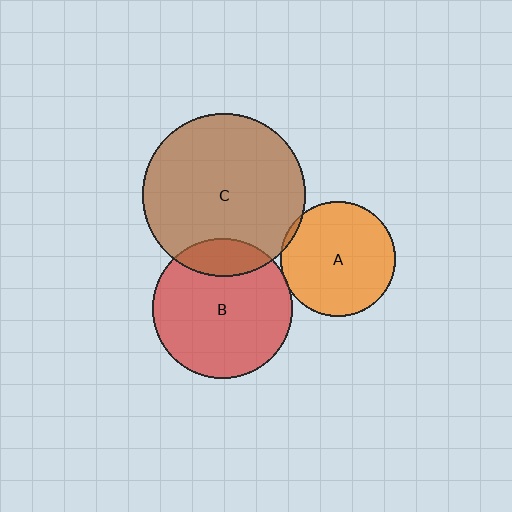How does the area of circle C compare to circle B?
Approximately 1.4 times.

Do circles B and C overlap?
Yes.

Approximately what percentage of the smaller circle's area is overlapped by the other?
Approximately 15%.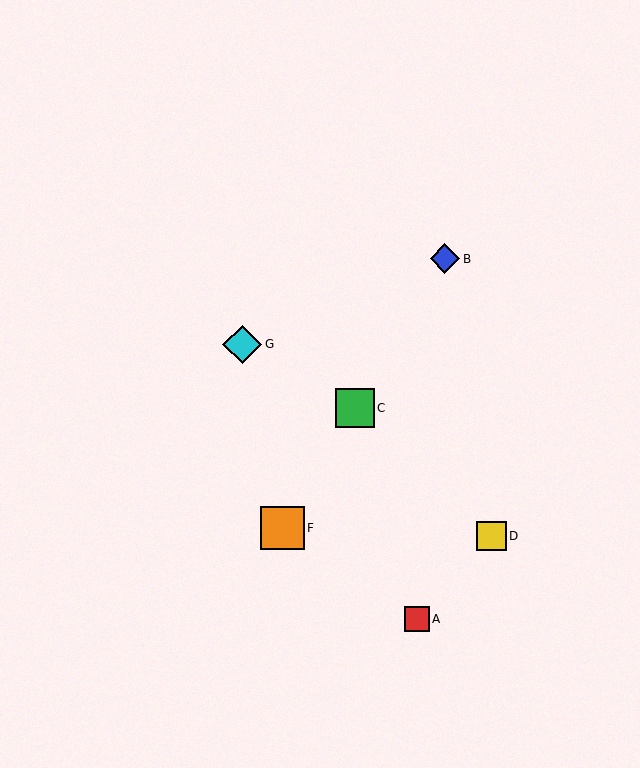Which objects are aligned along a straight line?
Objects B, C, E, F are aligned along a straight line.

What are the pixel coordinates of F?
Object F is at (283, 528).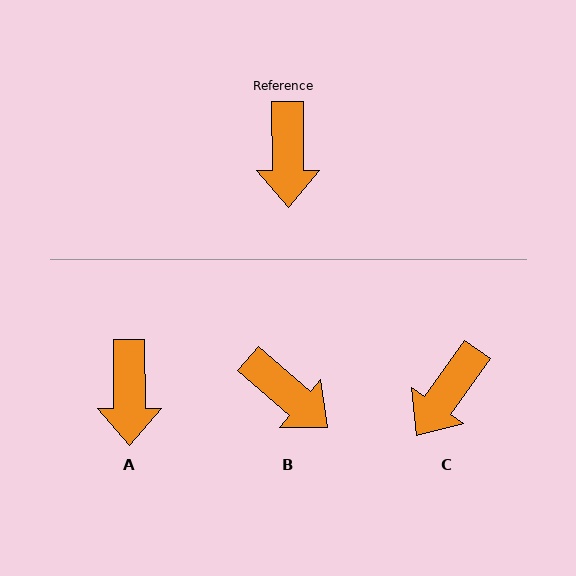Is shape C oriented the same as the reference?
No, it is off by about 36 degrees.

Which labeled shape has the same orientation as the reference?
A.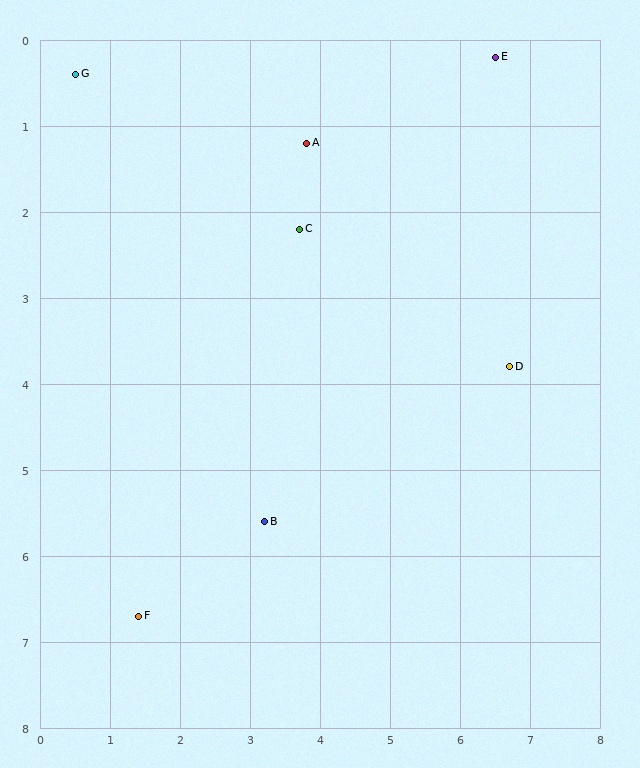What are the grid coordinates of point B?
Point B is at approximately (3.2, 5.6).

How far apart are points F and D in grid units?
Points F and D are about 6.0 grid units apart.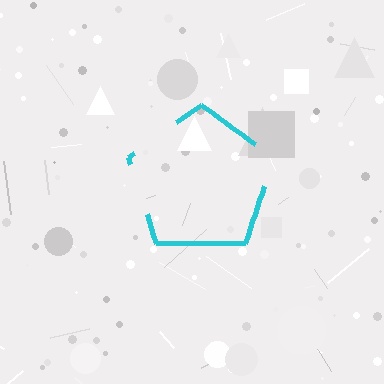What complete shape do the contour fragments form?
The contour fragments form a pentagon.